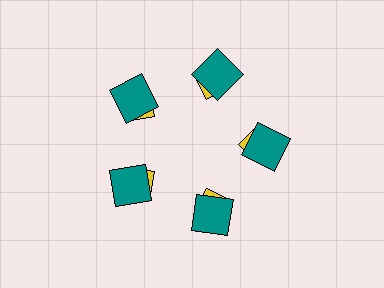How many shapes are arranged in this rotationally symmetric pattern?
There are 10 shapes, arranged in 5 groups of 2.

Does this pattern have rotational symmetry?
Yes, this pattern has 5-fold rotational symmetry. It looks the same after rotating 72 degrees around the center.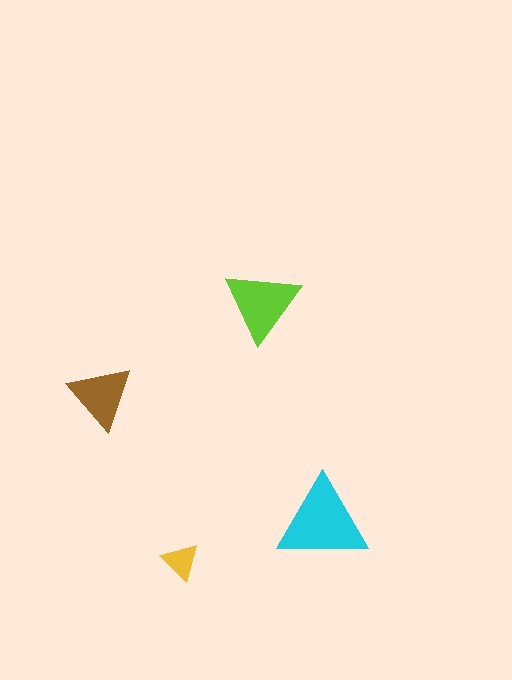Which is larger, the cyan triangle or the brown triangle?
The cyan one.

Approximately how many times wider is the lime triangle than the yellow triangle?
About 2 times wider.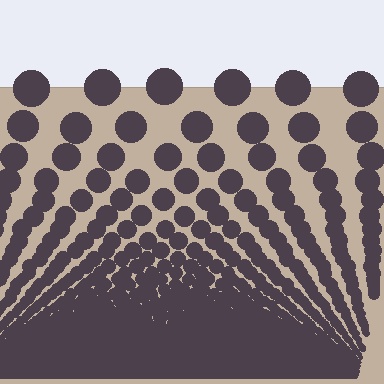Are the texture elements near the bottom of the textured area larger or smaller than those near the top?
Smaller. The gradient is inverted — elements near the bottom are smaller and denser.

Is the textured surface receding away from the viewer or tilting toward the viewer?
The surface appears to tilt toward the viewer. Texture elements get larger and sparser toward the top.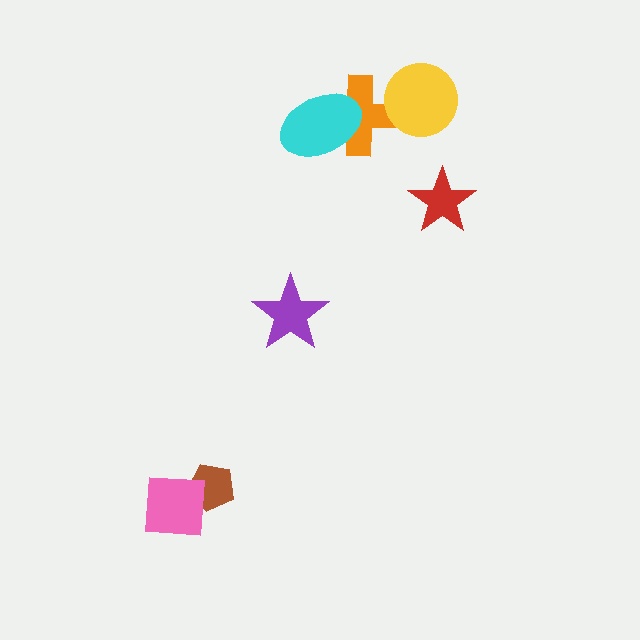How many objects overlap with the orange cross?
2 objects overlap with the orange cross.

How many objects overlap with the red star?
0 objects overlap with the red star.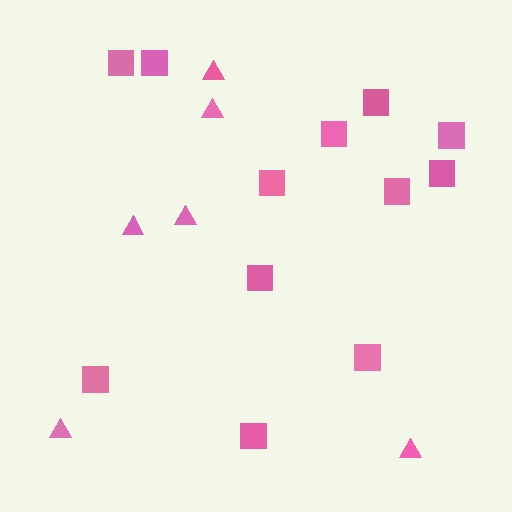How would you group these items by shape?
There are 2 groups: one group of squares (12) and one group of triangles (6).